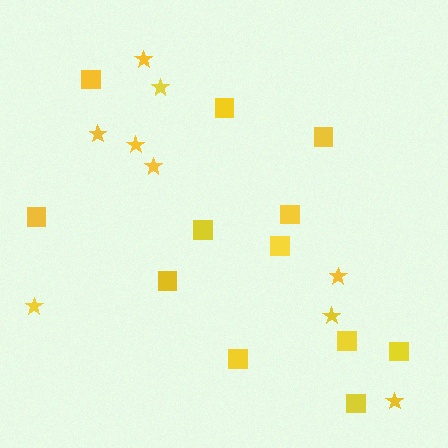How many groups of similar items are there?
There are 2 groups: one group of squares (12) and one group of stars (9).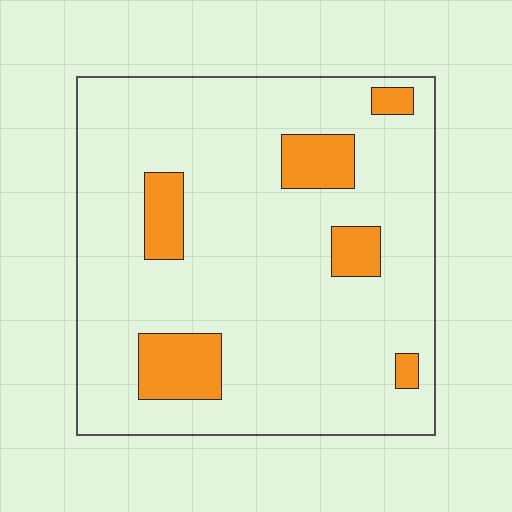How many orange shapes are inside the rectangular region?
6.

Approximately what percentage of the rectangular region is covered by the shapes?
Approximately 15%.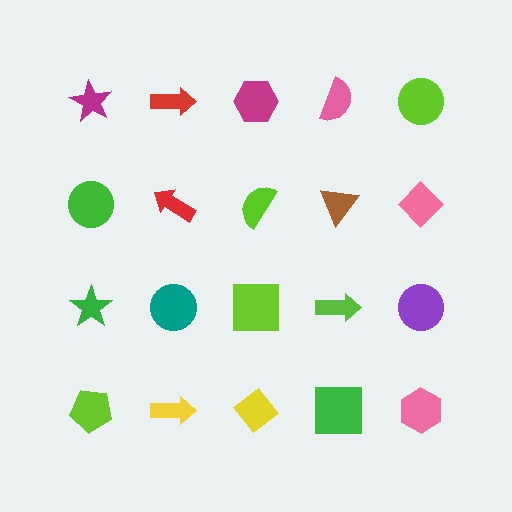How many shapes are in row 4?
5 shapes.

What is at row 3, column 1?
A green star.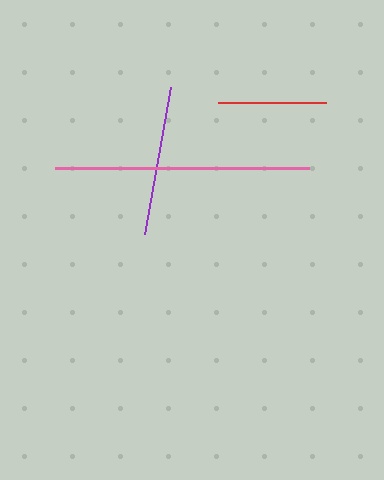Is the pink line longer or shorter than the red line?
The pink line is longer than the red line.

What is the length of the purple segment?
The purple segment is approximately 149 pixels long.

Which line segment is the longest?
The pink line is the longest at approximately 255 pixels.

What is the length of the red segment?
The red segment is approximately 107 pixels long.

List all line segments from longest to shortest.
From longest to shortest: pink, purple, red.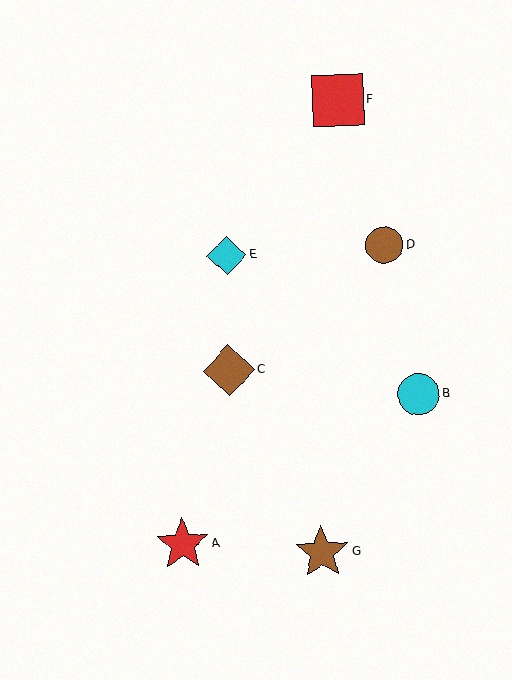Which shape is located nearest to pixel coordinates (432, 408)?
The cyan circle (labeled B) at (418, 394) is nearest to that location.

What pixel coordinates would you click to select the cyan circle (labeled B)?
Click at (418, 394) to select the cyan circle B.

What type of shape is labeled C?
Shape C is a brown diamond.